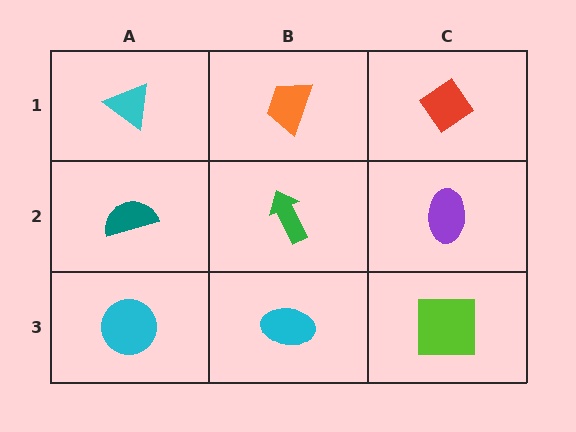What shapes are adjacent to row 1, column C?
A purple ellipse (row 2, column C), an orange trapezoid (row 1, column B).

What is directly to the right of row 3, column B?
A lime square.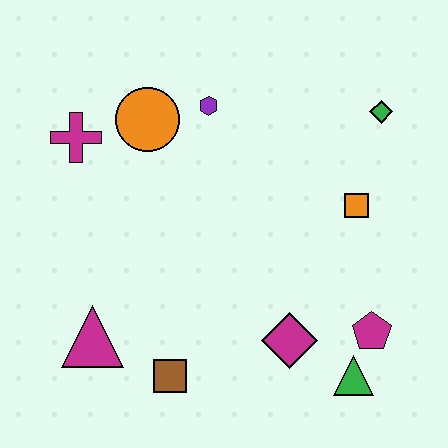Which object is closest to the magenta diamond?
The green triangle is closest to the magenta diamond.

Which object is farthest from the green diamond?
The magenta triangle is farthest from the green diamond.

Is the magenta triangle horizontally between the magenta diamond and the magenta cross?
Yes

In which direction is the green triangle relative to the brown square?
The green triangle is to the right of the brown square.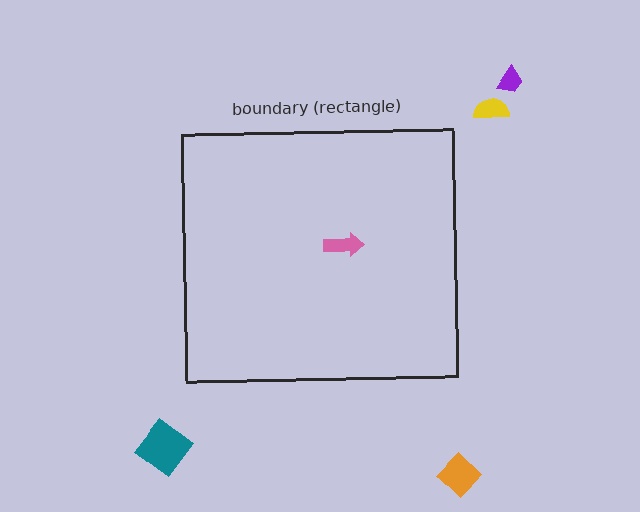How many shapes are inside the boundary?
1 inside, 4 outside.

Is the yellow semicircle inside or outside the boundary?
Outside.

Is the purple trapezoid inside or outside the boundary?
Outside.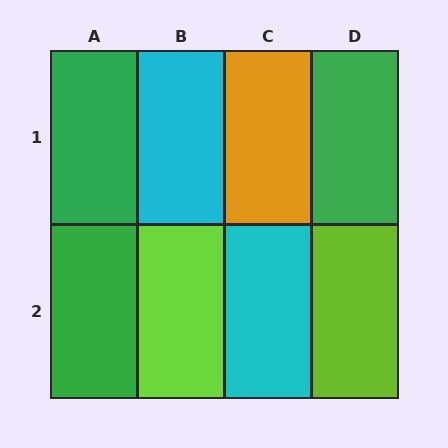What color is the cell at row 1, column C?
Orange.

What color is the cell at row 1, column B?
Cyan.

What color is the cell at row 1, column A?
Green.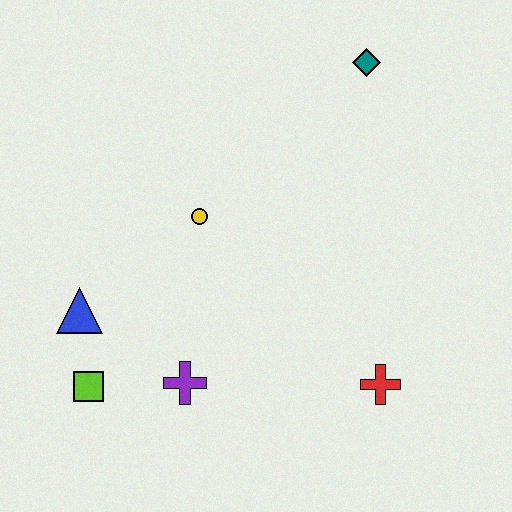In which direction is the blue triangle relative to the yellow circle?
The blue triangle is to the left of the yellow circle.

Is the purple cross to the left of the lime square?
No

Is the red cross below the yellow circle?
Yes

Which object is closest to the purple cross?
The lime square is closest to the purple cross.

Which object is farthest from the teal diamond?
The lime square is farthest from the teal diamond.